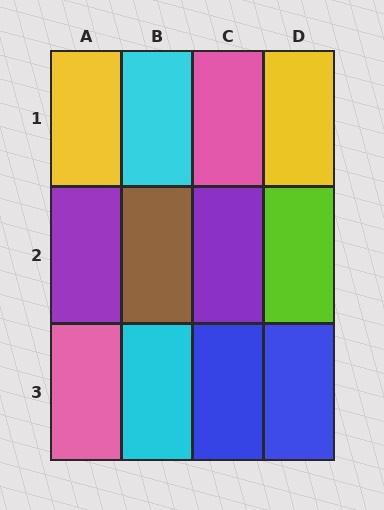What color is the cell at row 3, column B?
Cyan.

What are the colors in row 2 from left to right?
Purple, brown, purple, lime.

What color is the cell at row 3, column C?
Blue.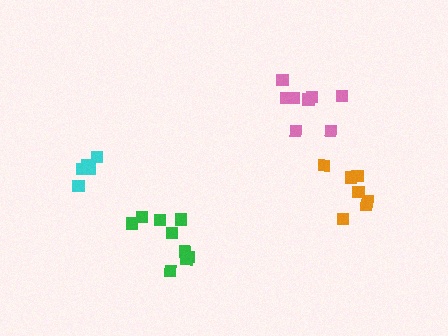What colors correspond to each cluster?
The clusters are colored: green, pink, orange, cyan.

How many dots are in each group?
Group 1: 9 dots, Group 2: 8 dots, Group 3: 7 dots, Group 4: 5 dots (29 total).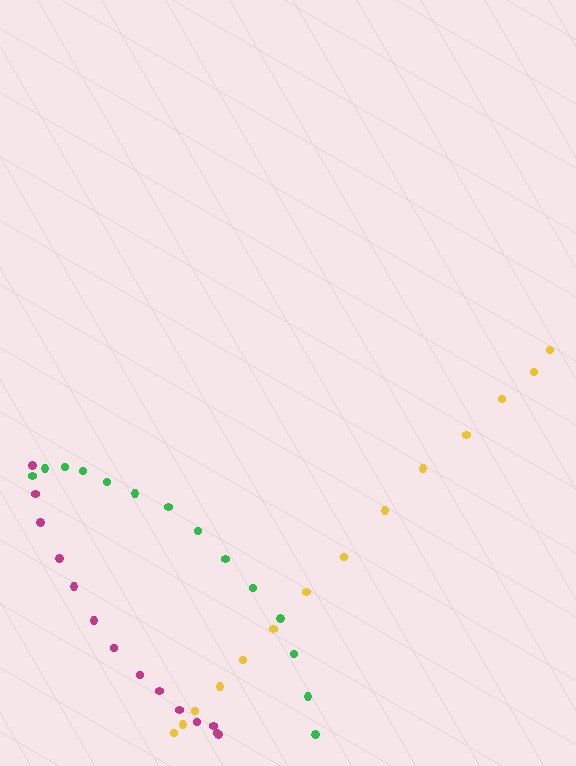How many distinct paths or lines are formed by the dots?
There are 3 distinct paths.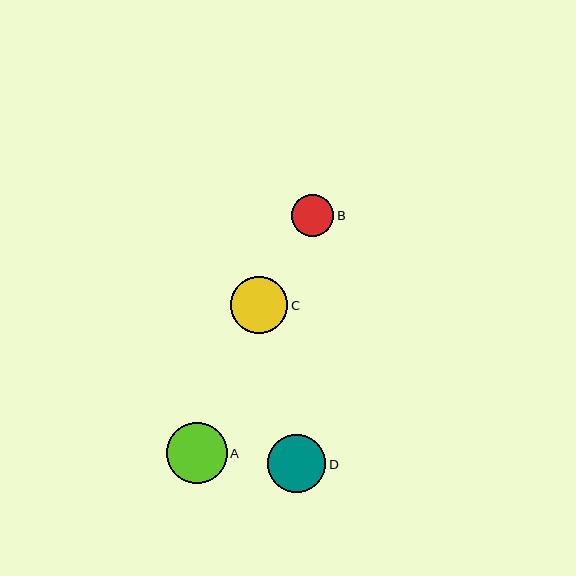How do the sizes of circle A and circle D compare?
Circle A and circle D are approximately the same size.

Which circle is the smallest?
Circle B is the smallest with a size of approximately 42 pixels.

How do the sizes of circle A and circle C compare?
Circle A and circle C are approximately the same size.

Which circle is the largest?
Circle A is the largest with a size of approximately 61 pixels.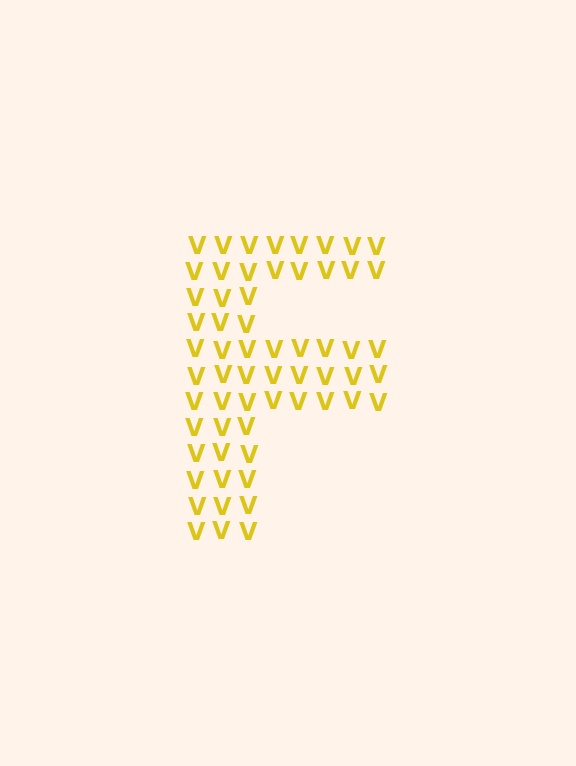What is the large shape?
The large shape is the letter F.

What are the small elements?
The small elements are letter V's.